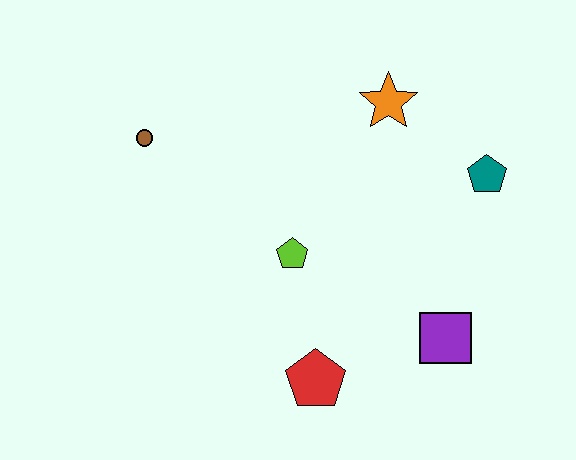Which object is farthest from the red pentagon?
The brown circle is farthest from the red pentagon.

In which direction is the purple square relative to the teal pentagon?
The purple square is below the teal pentagon.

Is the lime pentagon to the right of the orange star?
No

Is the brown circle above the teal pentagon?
Yes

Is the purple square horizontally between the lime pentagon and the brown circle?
No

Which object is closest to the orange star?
The teal pentagon is closest to the orange star.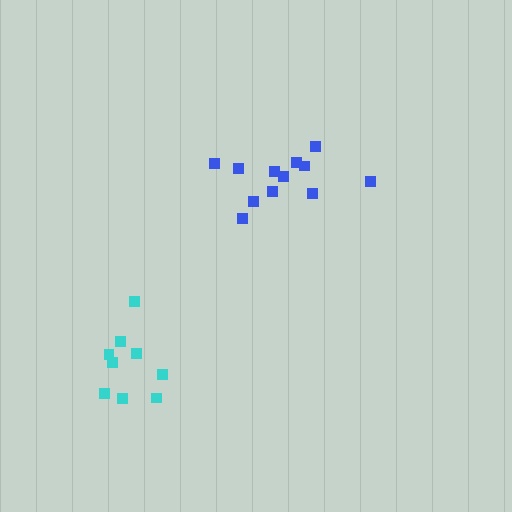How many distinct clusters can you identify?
There are 2 distinct clusters.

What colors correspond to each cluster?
The clusters are colored: cyan, blue.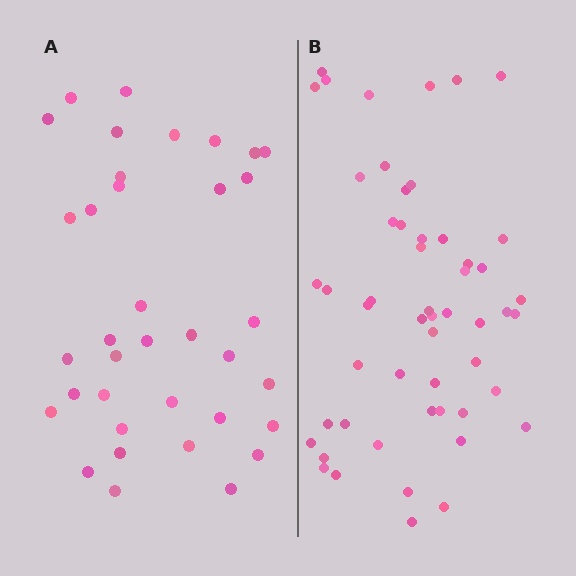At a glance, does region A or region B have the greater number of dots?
Region B (the right region) has more dots.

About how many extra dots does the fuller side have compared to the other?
Region B has approximately 15 more dots than region A.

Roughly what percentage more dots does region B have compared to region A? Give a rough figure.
About 45% more.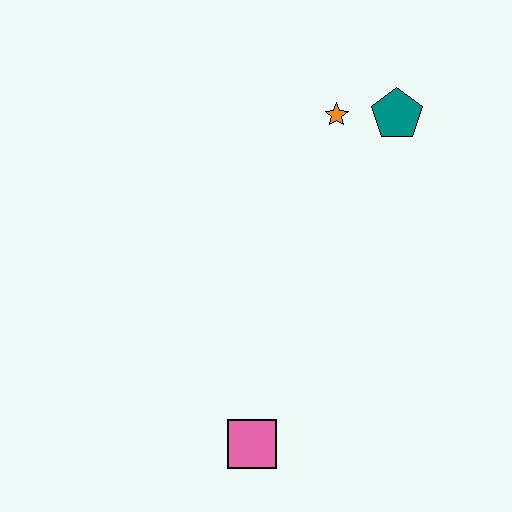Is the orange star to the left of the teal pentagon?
Yes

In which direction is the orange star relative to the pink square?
The orange star is above the pink square.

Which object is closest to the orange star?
The teal pentagon is closest to the orange star.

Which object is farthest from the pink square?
The teal pentagon is farthest from the pink square.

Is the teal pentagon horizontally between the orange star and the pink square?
No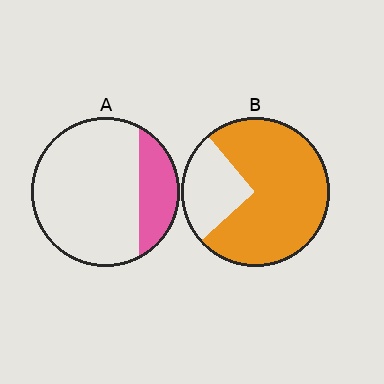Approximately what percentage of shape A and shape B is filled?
A is approximately 20% and B is approximately 75%.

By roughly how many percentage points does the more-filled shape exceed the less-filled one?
By roughly 55 percentage points (B over A).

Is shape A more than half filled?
No.